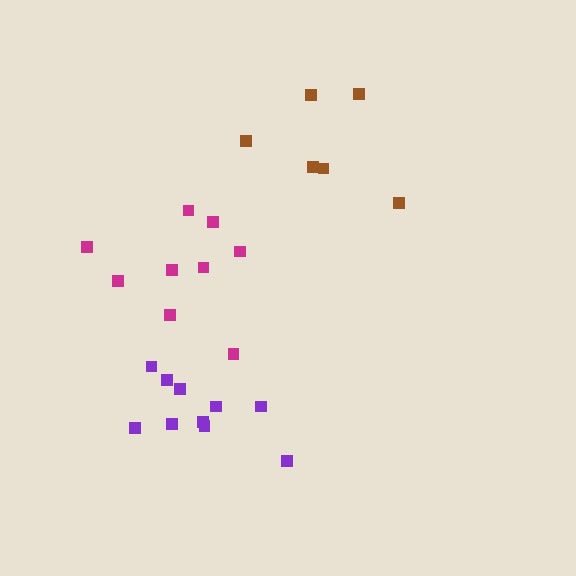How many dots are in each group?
Group 1: 6 dots, Group 2: 9 dots, Group 3: 10 dots (25 total).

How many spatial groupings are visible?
There are 3 spatial groupings.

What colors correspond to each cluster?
The clusters are colored: brown, magenta, purple.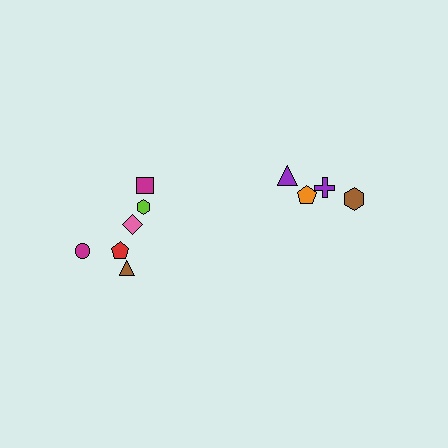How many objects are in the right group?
There are 4 objects.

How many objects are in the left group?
There are 6 objects.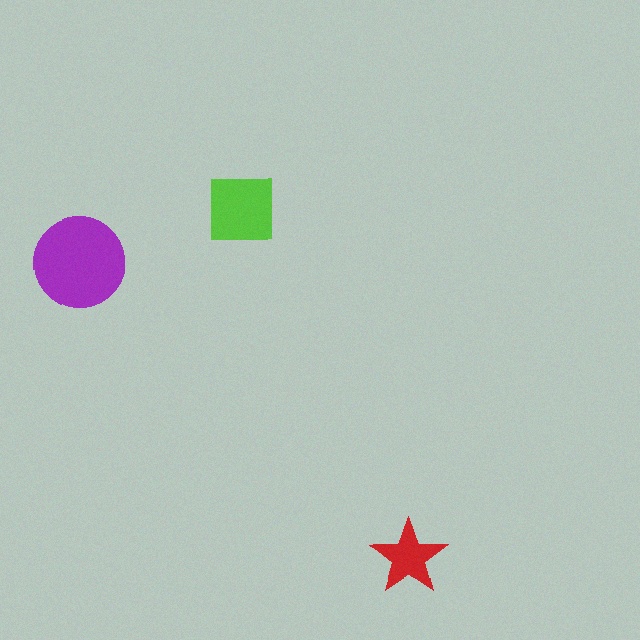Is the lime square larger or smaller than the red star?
Larger.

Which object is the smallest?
The red star.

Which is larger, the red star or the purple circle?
The purple circle.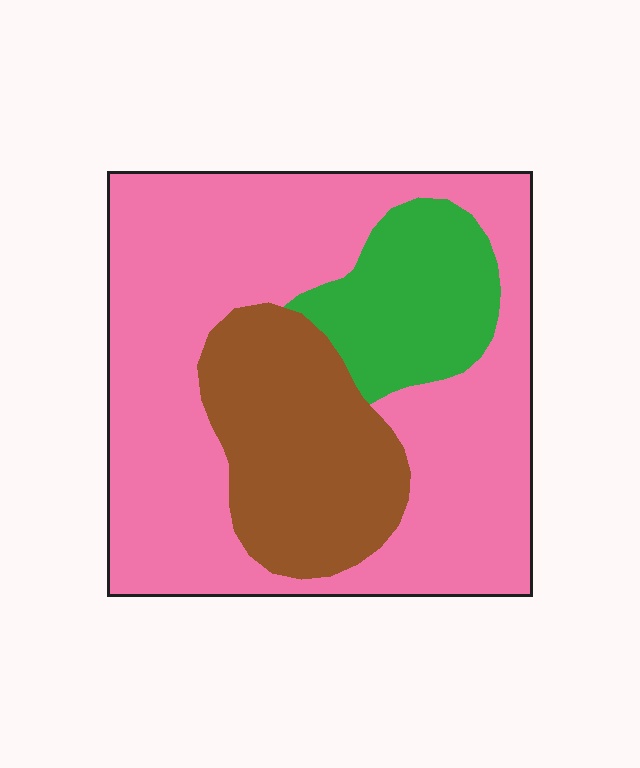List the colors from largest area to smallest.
From largest to smallest: pink, brown, green.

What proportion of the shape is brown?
Brown covers about 20% of the shape.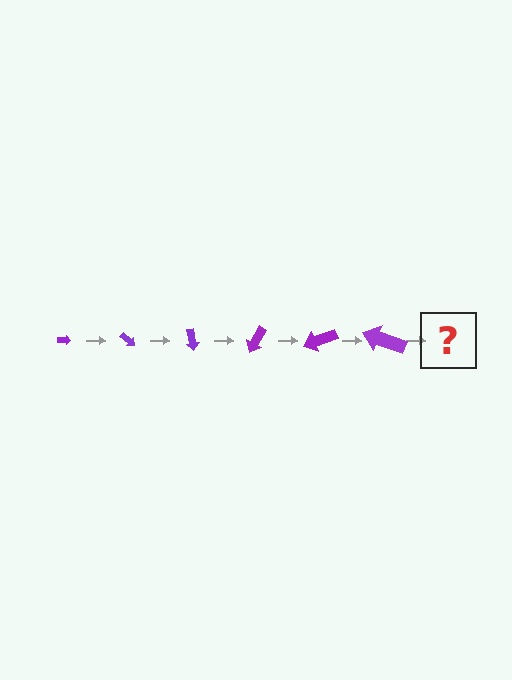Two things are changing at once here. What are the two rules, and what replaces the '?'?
The two rules are that the arrow grows larger each step and it rotates 40 degrees each step. The '?' should be an arrow, larger than the previous one and rotated 240 degrees from the start.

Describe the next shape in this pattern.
It should be an arrow, larger than the previous one and rotated 240 degrees from the start.